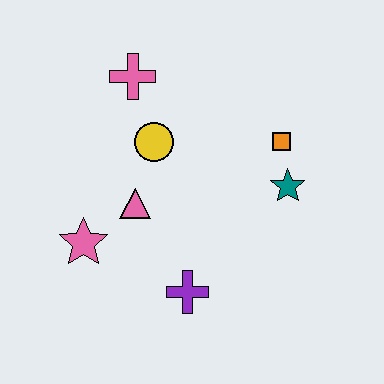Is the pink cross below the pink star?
No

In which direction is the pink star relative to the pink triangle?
The pink star is to the left of the pink triangle.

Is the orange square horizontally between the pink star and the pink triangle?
No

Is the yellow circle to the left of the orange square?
Yes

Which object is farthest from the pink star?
The orange square is farthest from the pink star.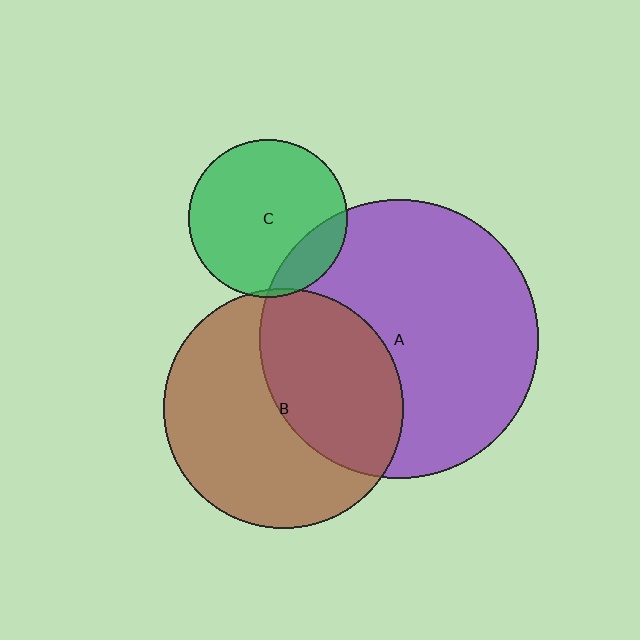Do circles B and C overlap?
Yes.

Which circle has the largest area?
Circle A (purple).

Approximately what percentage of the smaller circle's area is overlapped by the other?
Approximately 5%.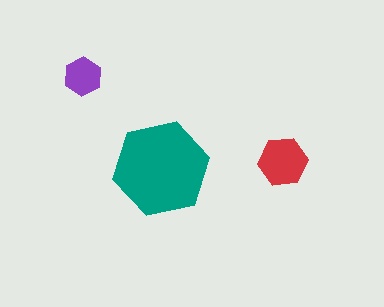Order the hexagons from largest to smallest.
the teal one, the red one, the purple one.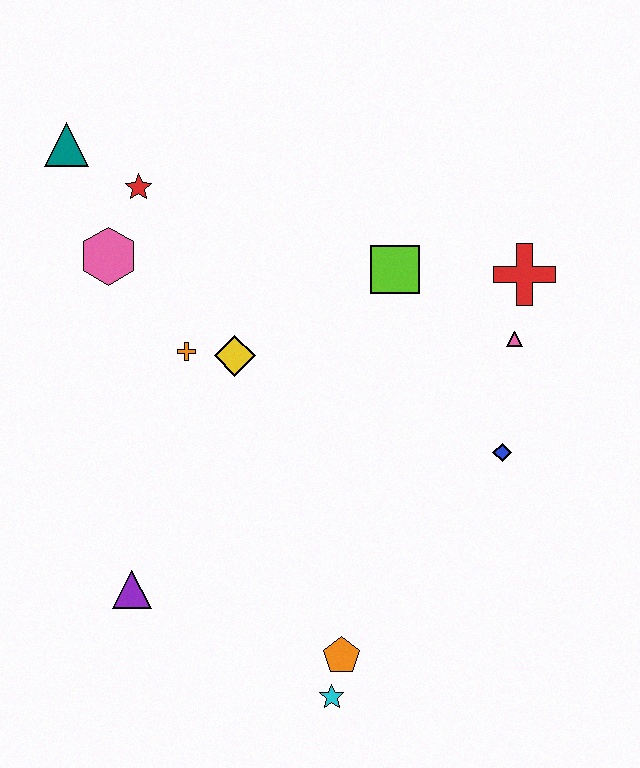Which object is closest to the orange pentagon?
The cyan star is closest to the orange pentagon.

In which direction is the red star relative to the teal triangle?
The red star is to the right of the teal triangle.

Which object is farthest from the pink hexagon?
The cyan star is farthest from the pink hexagon.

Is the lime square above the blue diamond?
Yes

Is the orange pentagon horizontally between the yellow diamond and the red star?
No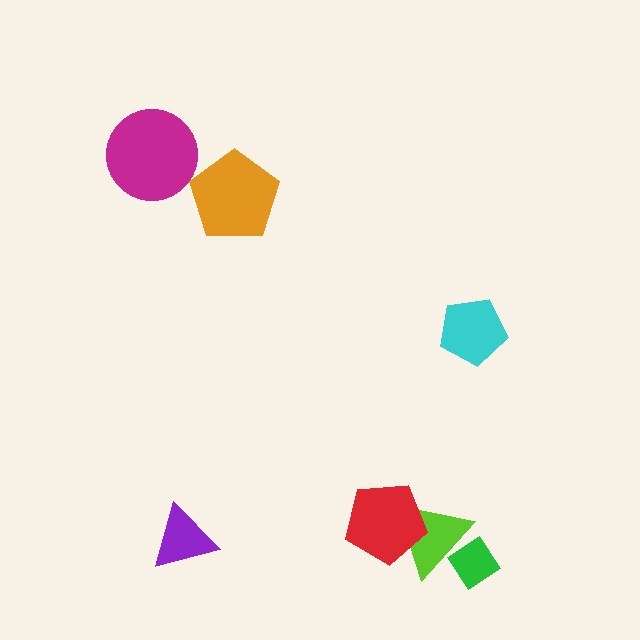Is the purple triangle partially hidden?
No, no other shape covers it.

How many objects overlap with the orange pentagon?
0 objects overlap with the orange pentagon.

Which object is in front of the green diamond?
The lime triangle is in front of the green diamond.